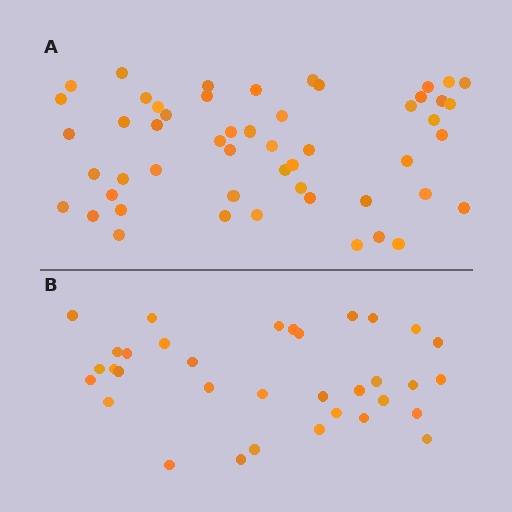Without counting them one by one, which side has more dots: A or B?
Region A (the top region) has more dots.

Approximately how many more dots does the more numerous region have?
Region A has approximately 20 more dots than region B.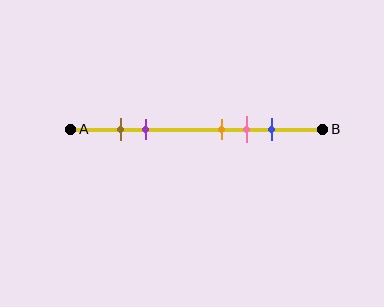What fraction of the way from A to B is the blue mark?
The blue mark is approximately 80% (0.8) of the way from A to B.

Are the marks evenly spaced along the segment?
No, the marks are not evenly spaced.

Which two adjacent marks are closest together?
The brown and purple marks are the closest adjacent pair.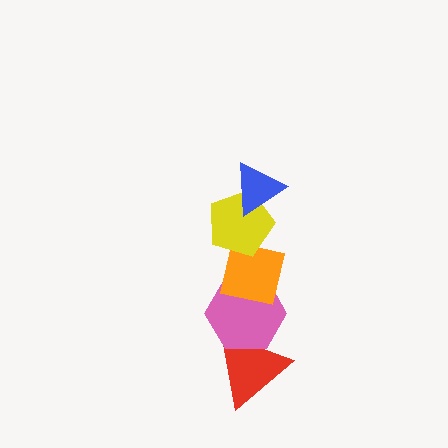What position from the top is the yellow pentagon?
The yellow pentagon is 2nd from the top.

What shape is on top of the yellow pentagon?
The blue triangle is on top of the yellow pentagon.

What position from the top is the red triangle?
The red triangle is 5th from the top.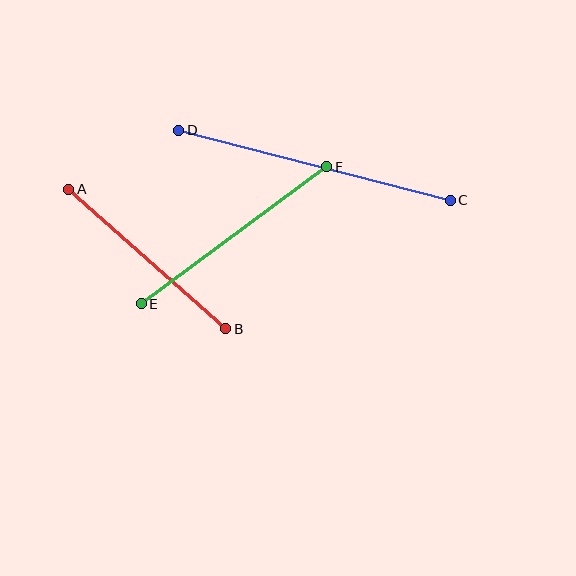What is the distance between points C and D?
The distance is approximately 281 pixels.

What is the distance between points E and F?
The distance is approximately 230 pixels.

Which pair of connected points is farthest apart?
Points C and D are farthest apart.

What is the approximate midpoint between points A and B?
The midpoint is at approximately (147, 259) pixels.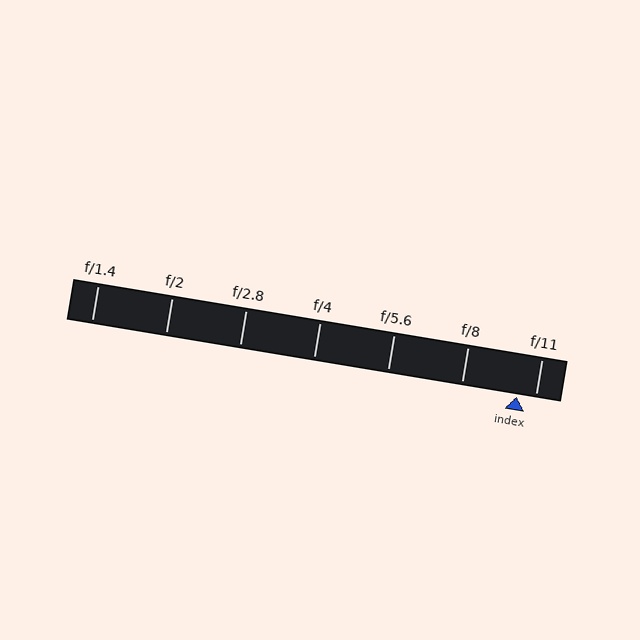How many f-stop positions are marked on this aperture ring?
There are 7 f-stop positions marked.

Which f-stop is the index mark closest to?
The index mark is closest to f/11.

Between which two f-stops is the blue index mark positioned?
The index mark is between f/8 and f/11.